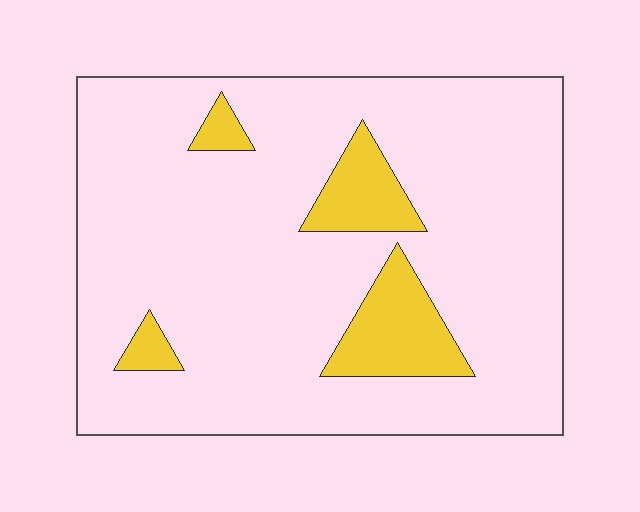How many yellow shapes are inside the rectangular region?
4.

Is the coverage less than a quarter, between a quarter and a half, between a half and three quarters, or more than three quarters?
Less than a quarter.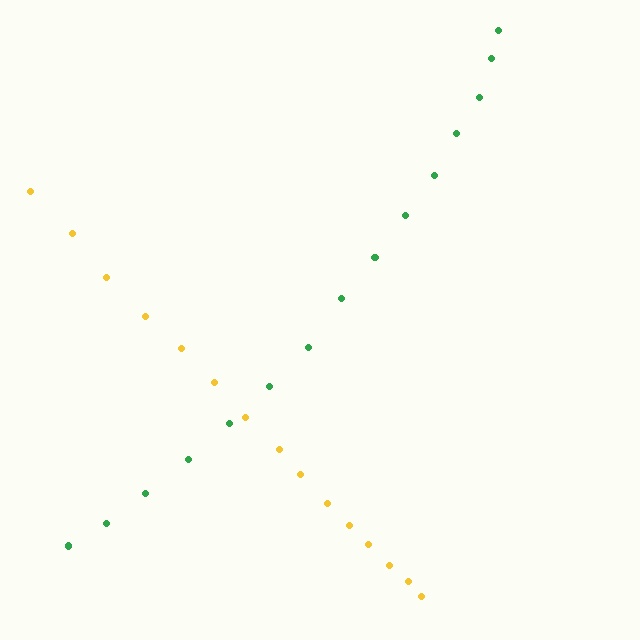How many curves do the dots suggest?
There are 2 distinct paths.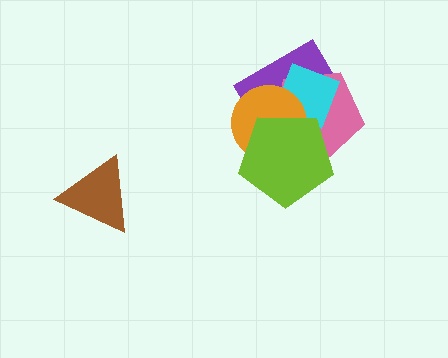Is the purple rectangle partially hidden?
Yes, it is partially covered by another shape.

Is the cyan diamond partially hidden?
Yes, it is partially covered by another shape.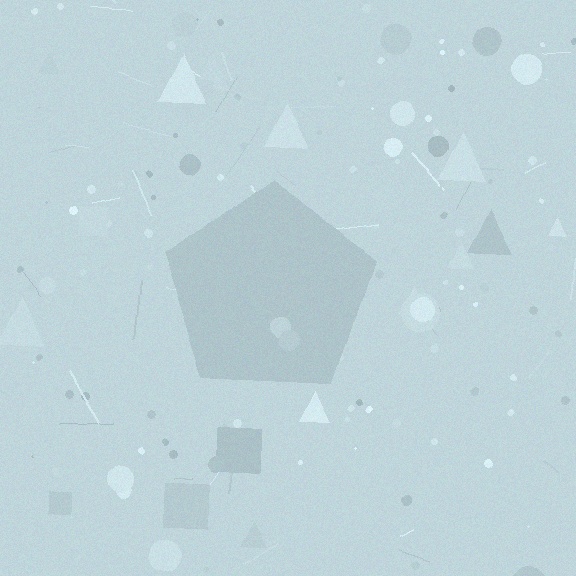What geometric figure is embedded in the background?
A pentagon is embedded in the background.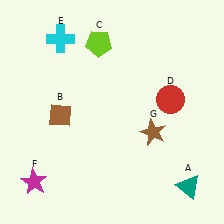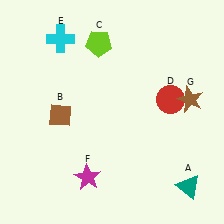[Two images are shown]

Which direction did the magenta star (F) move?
The magenta star (F) moved right.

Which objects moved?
The objects that moved are: the magenta star (F), the brown star (G).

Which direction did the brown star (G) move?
The brown star (G) moved right.